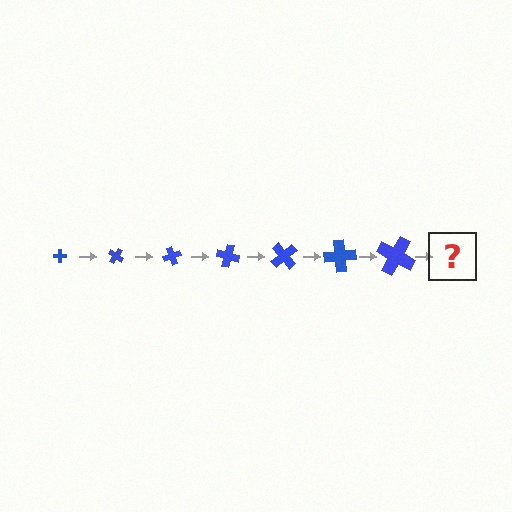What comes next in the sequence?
The next element should be a cross, larger than the previous one and rotated 245 degrees from the start.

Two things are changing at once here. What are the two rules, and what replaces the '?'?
The two rules are that the cross grows larger each step and it rotates 35 degrees each step. The '?' should be a cross, larger than the previous one and rotated 245 degrees from the start.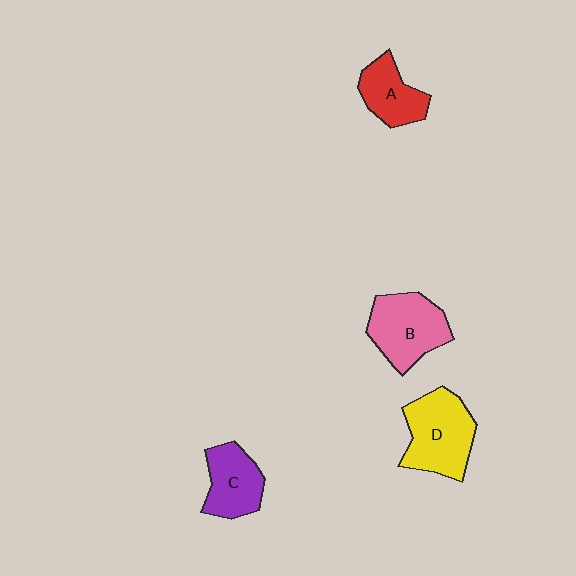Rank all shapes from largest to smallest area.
From largest to smallest: D (yellow), B (pink), C (purple), A (red).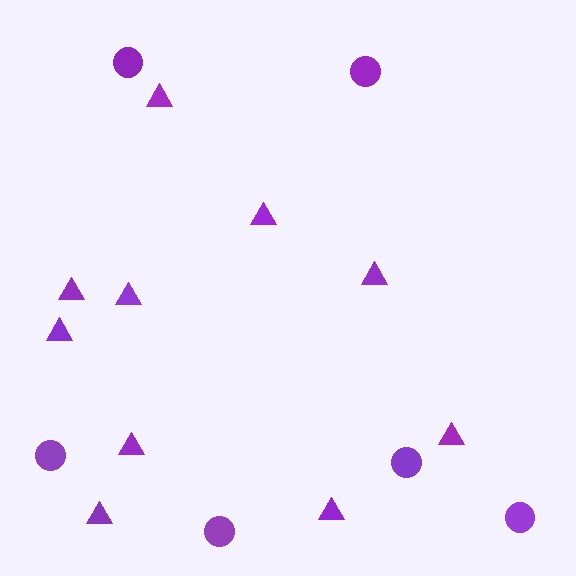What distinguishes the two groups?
There are 2 groups: one group of circles (6) and one group of triangles (10).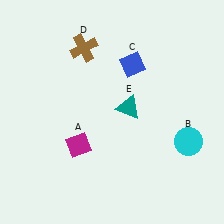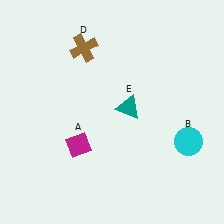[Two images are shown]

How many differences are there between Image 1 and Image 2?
There is 1 difference between the two images.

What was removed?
The blue diamond (C) was removed in Image 2.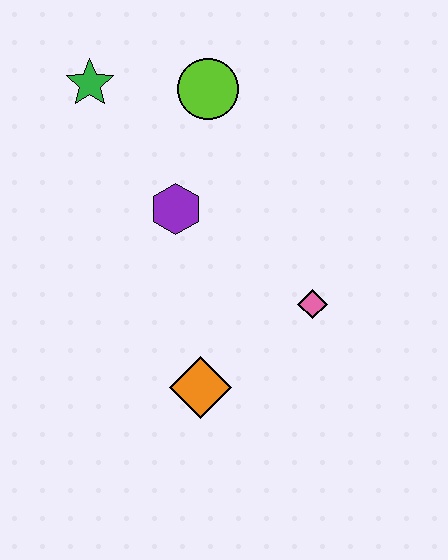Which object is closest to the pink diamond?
The orange diamond is closest to the pink diamond.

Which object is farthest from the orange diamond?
The green star is farthest from the orange diamond.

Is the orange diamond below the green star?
Yes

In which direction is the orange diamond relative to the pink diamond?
The orange diamond is to the left of the pink diamond.